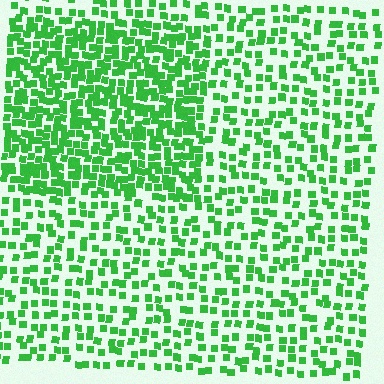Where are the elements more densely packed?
The elements are more densely packed inside the rectangle boundary.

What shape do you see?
I see a rectangle.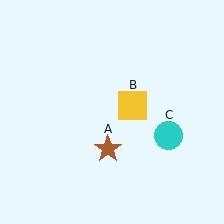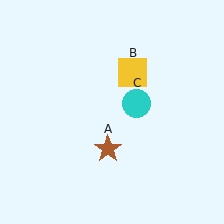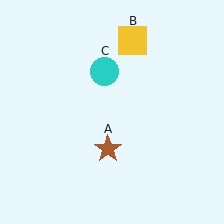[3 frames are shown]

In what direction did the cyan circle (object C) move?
The cyan circle (object C) moved up and to the left.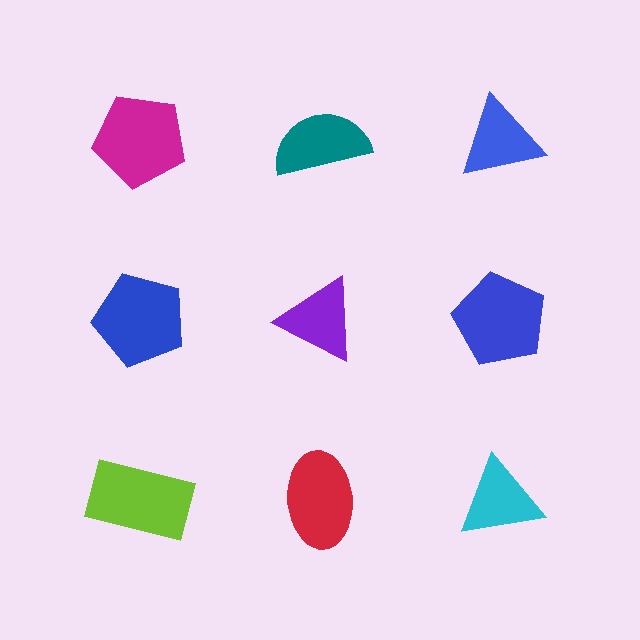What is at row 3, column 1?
A lime rectangle.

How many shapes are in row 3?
3 shapes.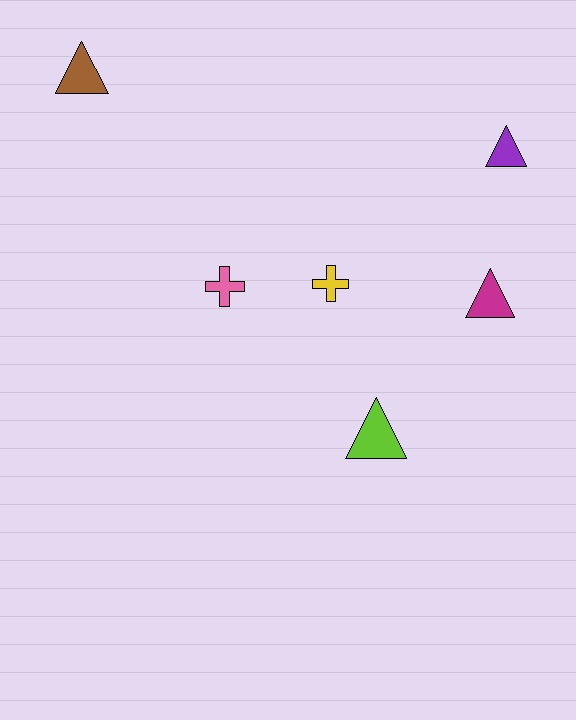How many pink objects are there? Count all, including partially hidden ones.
There is 1 pink object.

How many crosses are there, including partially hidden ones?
There are 2 crosses.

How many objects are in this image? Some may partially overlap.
There are 6 objects.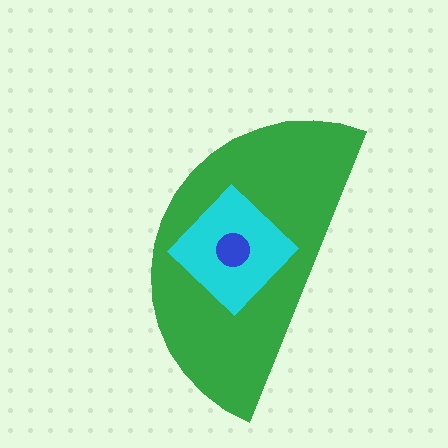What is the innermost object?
The blue circle.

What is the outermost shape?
The green semicircle.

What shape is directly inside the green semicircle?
The cyan diamond.